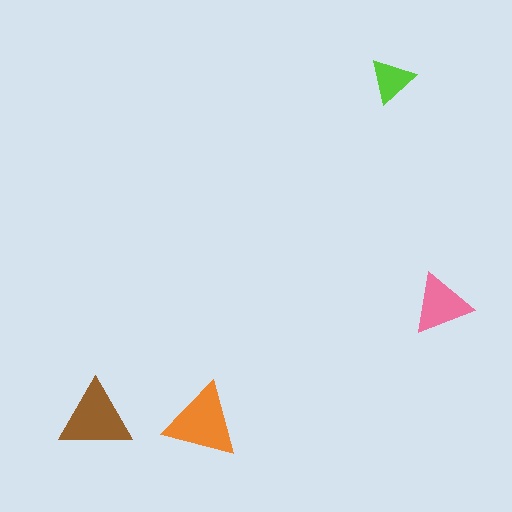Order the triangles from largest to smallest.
the orange one, the brown one, the pink one, the lime one.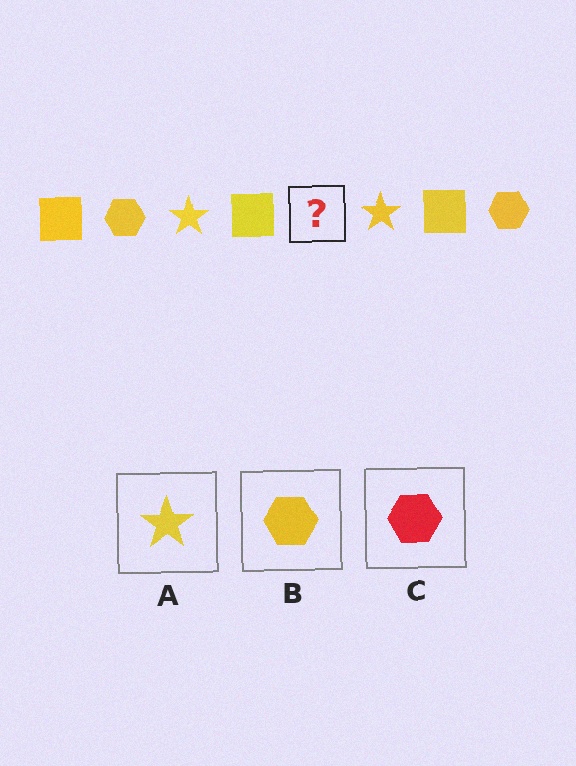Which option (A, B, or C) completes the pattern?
B.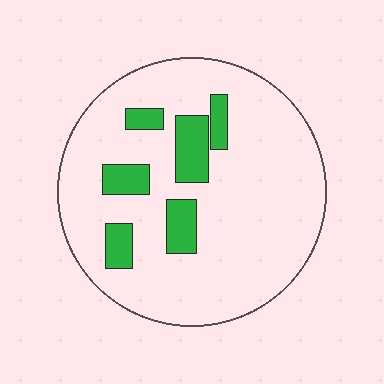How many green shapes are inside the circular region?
6.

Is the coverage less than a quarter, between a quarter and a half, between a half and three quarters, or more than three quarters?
Less than a quarter.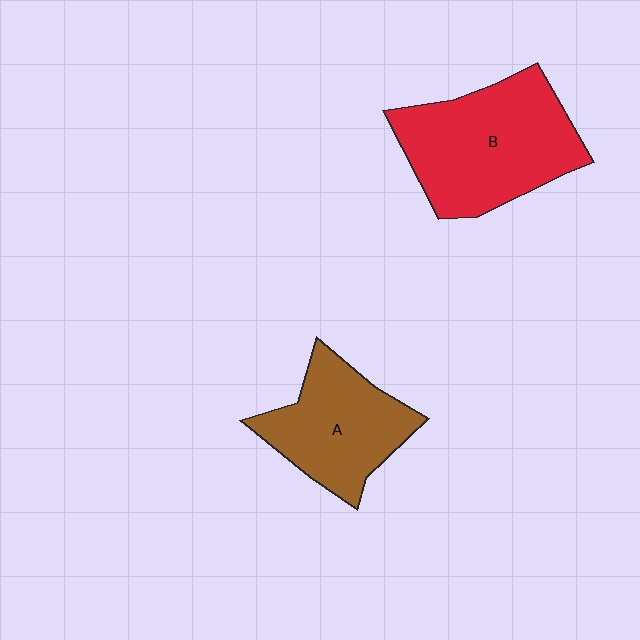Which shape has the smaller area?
Shape A (brown).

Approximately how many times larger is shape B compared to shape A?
Approximately 1.4 times.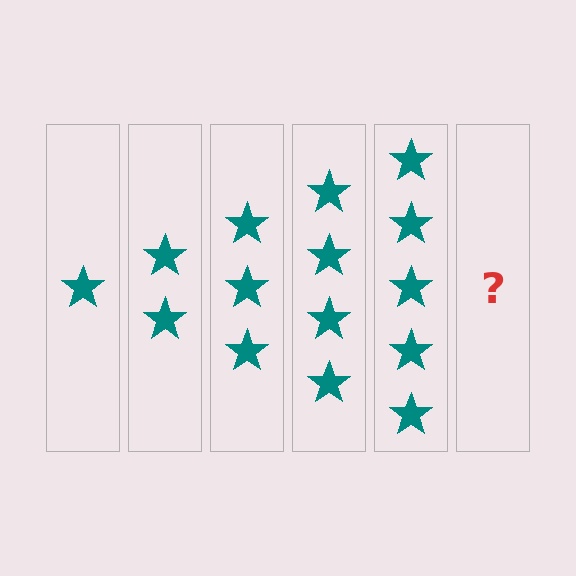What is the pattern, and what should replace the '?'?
The pattern is that each step adds one more star. The '?' should be 6 stars.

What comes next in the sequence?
The next element should be 6 stars.